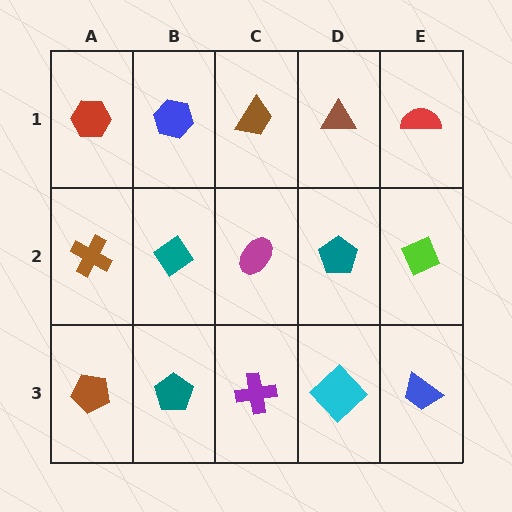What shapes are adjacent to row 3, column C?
A magenta ellipse (row 2, column C), a teal pentagon (row 3, column B), a cyan diamond (row 3, column D).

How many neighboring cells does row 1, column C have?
3.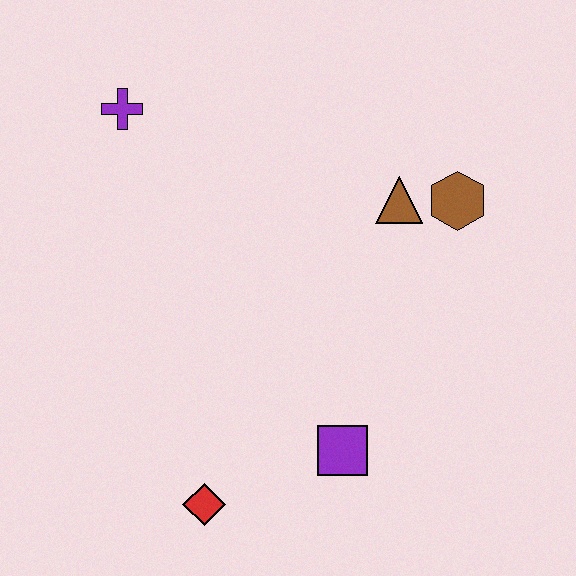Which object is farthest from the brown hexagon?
The red diamond is farthest from the brown hexagon.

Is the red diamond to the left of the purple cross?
No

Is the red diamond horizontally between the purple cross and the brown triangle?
Yes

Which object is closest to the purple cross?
The brown triangle is closest to the purple cross.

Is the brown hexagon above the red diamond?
Yes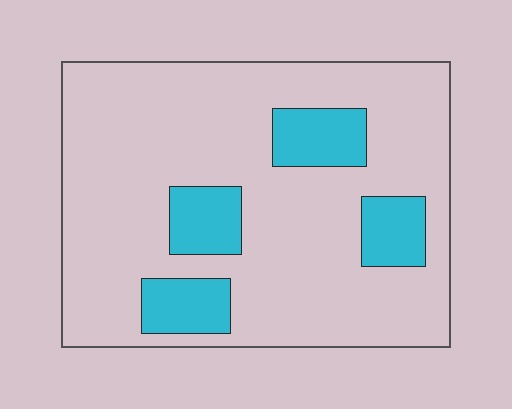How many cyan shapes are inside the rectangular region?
4.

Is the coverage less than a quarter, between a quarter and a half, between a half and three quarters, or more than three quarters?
Less than a quarter.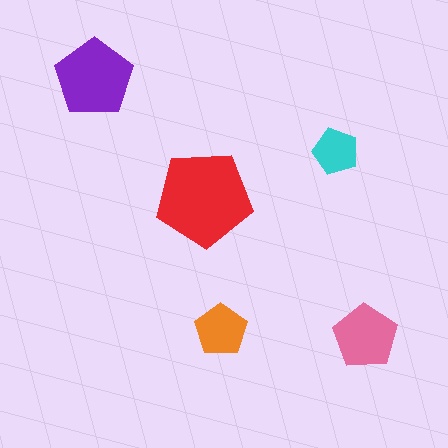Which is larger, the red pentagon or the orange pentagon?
The red one.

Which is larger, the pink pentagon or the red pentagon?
The red one.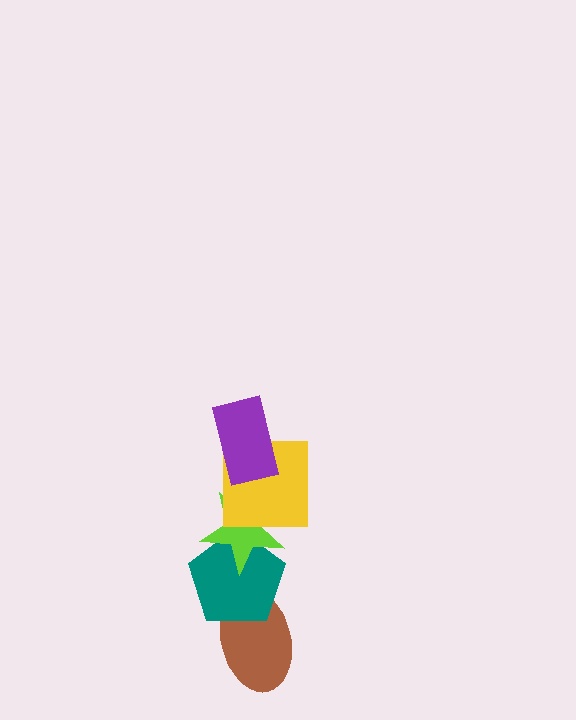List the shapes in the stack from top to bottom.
From top to bottom: the purple rectangle, the yellow square, the lime star, the teal pentagon, the brown ellipse.